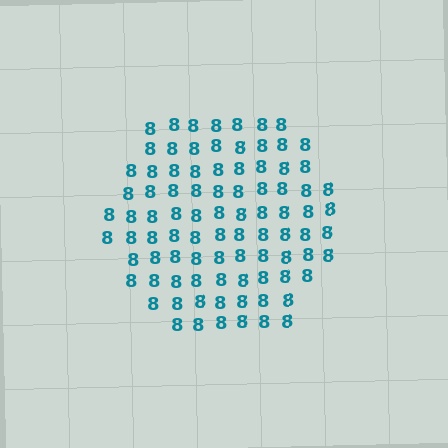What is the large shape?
The large shape is a hexagon.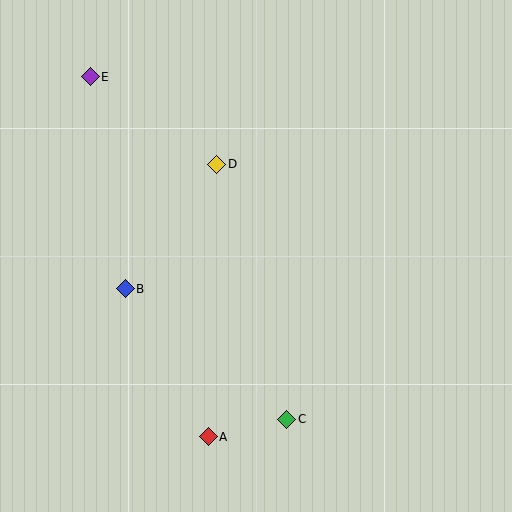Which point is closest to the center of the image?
Point D at (217, 164) is closest to the center.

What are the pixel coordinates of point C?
Point C is at (287, 419).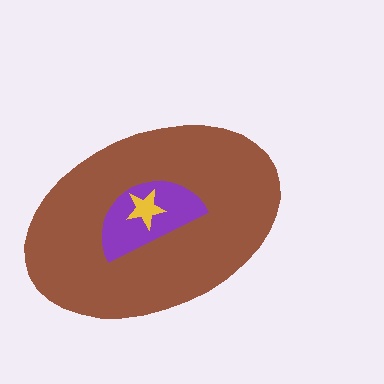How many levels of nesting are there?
3.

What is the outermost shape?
The brown ellipse.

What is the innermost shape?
The yellow star.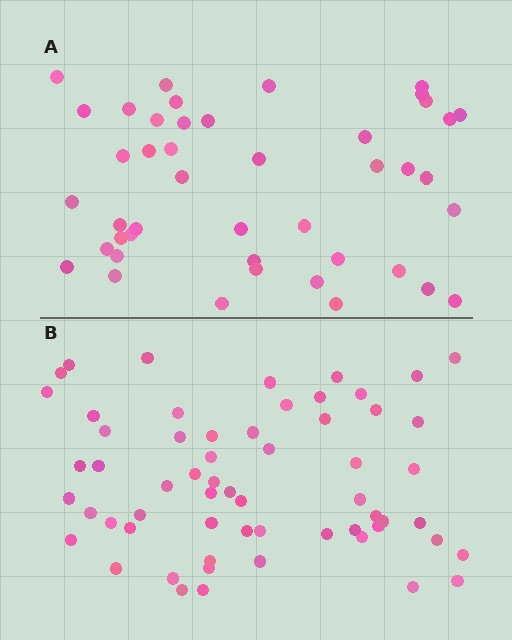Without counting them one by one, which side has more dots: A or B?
Region B (the bottom region) has more dots.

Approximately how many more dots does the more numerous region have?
Region B has approximately 15 more dots than region A.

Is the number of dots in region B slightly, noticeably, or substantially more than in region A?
Region B has noticeably more, but not dramatically so. The ratio is roughly 1.4 to 1.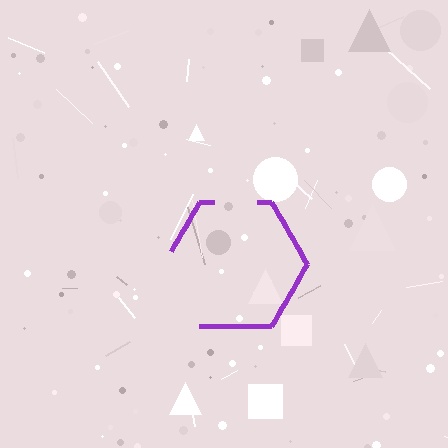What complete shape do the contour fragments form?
The contour fragments form a hexagon.